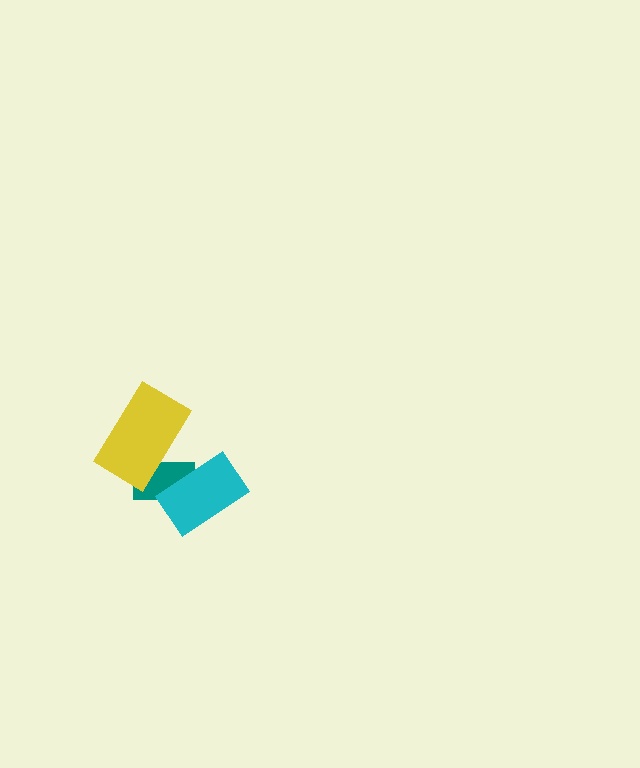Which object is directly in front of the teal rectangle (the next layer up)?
The cyan rectangle is directly in front of the teal rectangle.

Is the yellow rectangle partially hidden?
No, no other shape covers it.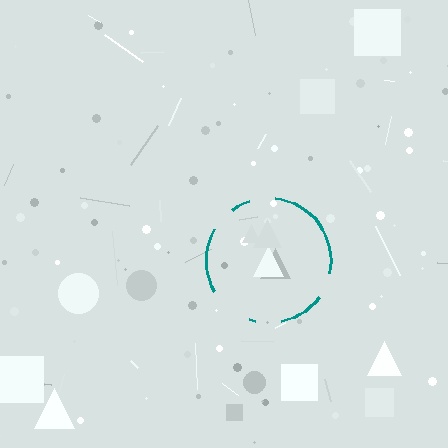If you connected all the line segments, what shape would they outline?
They would outline a circle.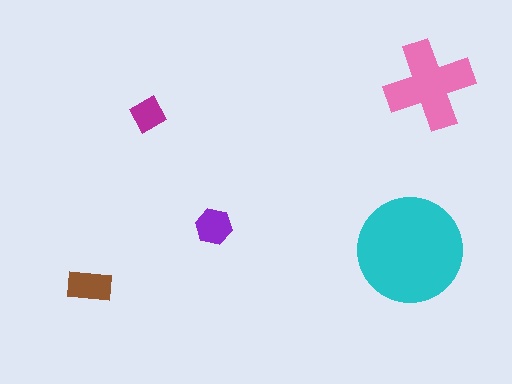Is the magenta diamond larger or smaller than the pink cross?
Smaller.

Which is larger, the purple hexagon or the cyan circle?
The cyan circle.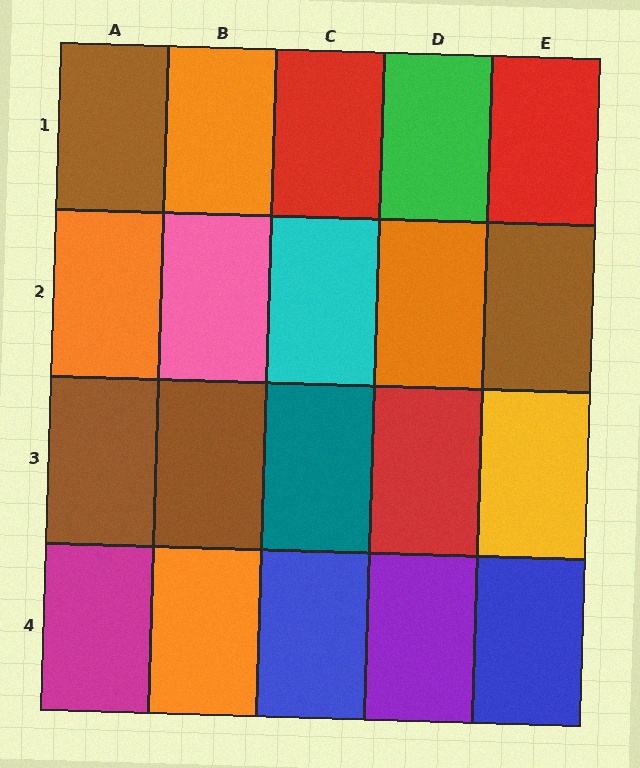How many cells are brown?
4 cells are brown.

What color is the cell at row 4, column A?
Magenta.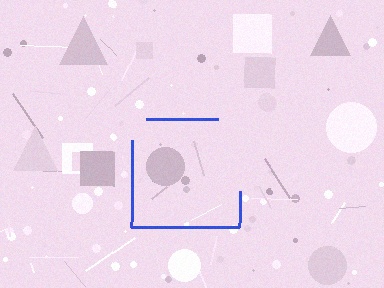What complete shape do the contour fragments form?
The contour fragments form a square.